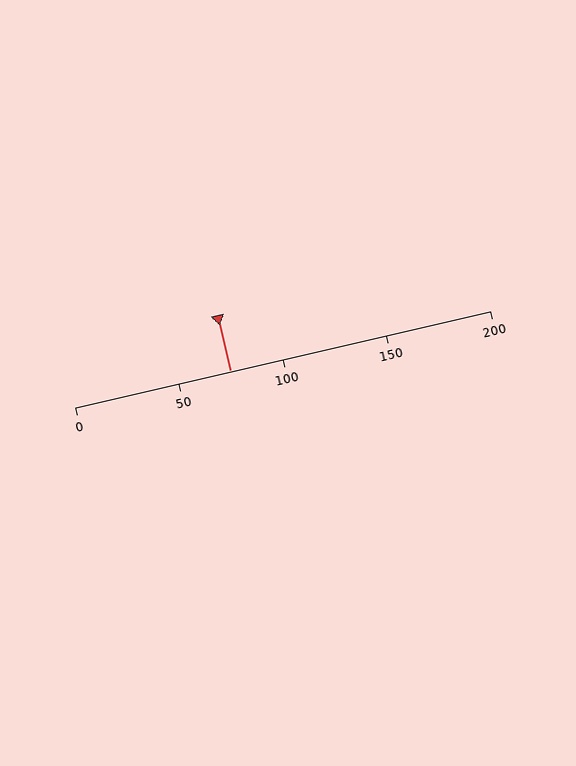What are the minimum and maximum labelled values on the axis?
The axis runs from 0 to 200.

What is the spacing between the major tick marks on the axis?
The major ticks are spaced 50 apart.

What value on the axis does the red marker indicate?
The marker indicates approximately 75.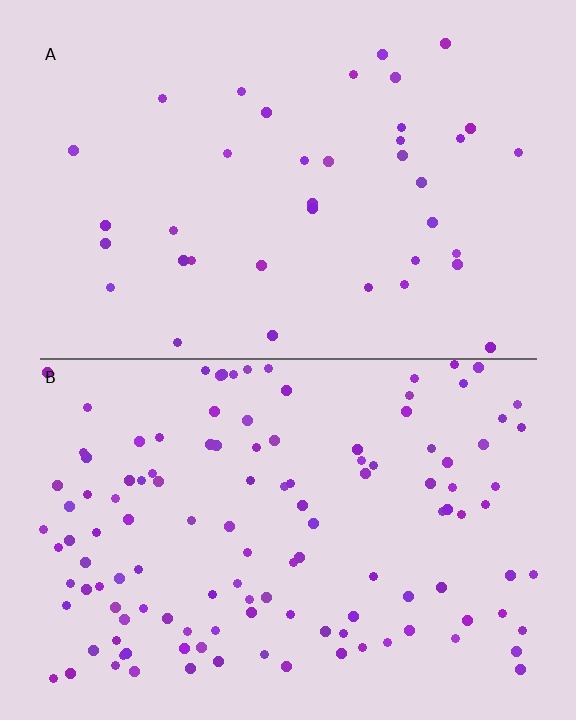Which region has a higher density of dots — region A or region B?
B (the bottom).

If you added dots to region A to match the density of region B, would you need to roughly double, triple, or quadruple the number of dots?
Approximately triple.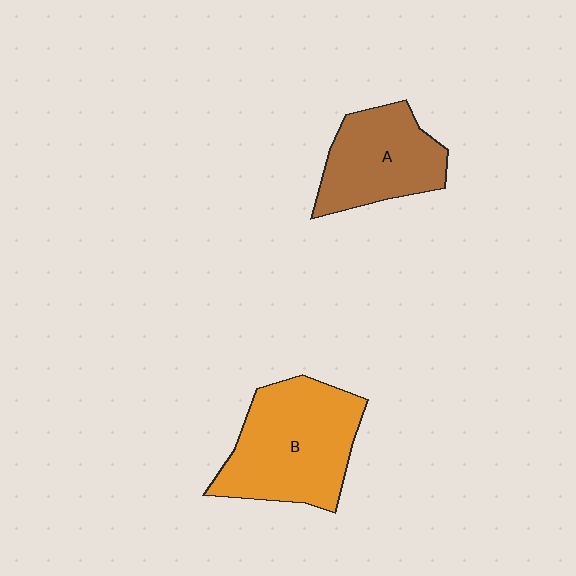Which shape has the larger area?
Shape B (orange).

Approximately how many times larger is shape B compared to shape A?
Approximately 1.4 times.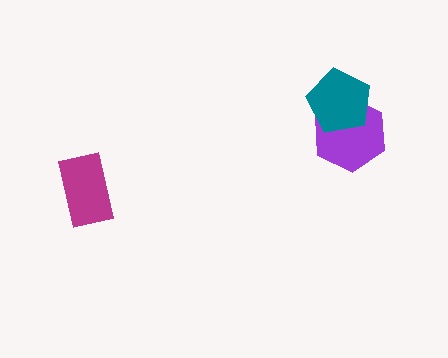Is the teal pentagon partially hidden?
No, no other shape covers it.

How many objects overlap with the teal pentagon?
1 object overlaps with the teal pentagon.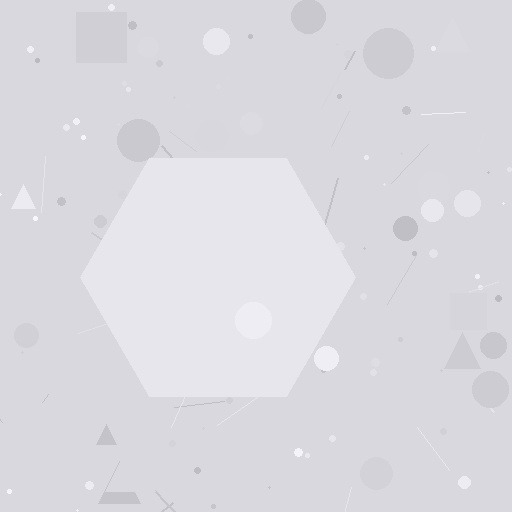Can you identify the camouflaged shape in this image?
The camouflaged shape is a hexagon.